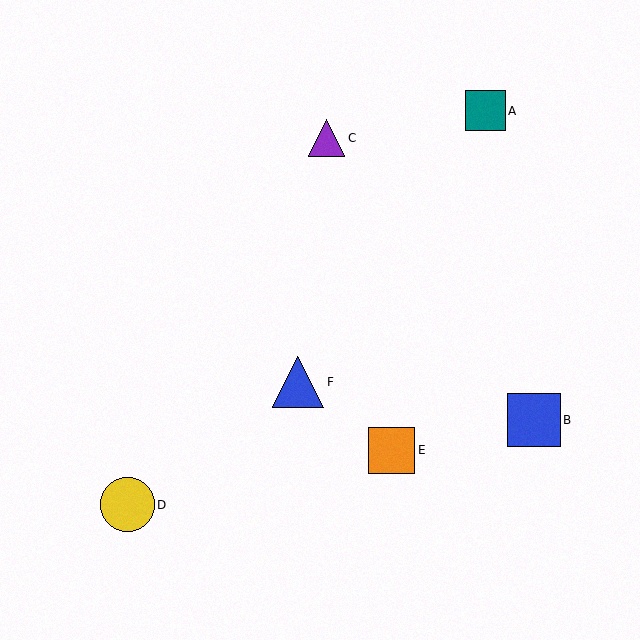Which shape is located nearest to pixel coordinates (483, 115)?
The teal square (labeled A) at (485, 111) is nearest to that location.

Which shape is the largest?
The yellow circle (labeled D) is the largest.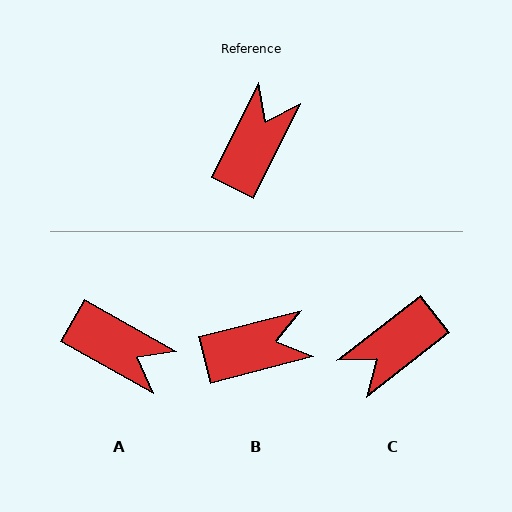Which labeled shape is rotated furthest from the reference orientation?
C, about 154 degrees away.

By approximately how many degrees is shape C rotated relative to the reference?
Approximately 154 degrees counter-clockwise.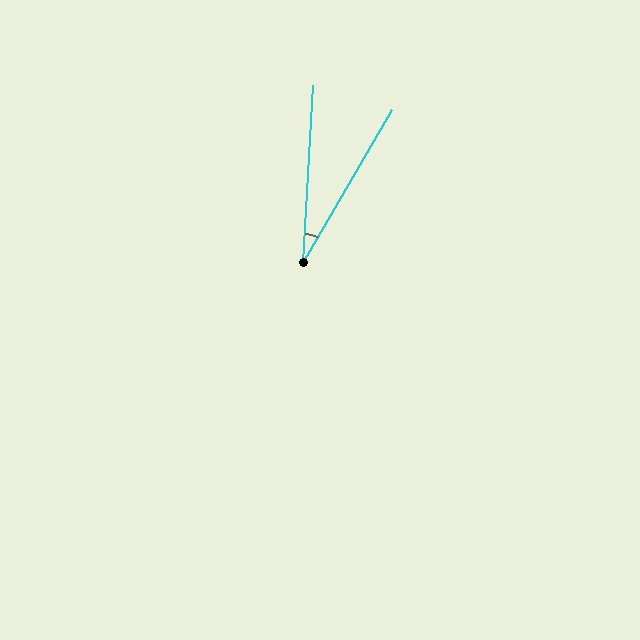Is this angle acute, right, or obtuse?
It is acute.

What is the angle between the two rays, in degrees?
Approximately 27 degrees.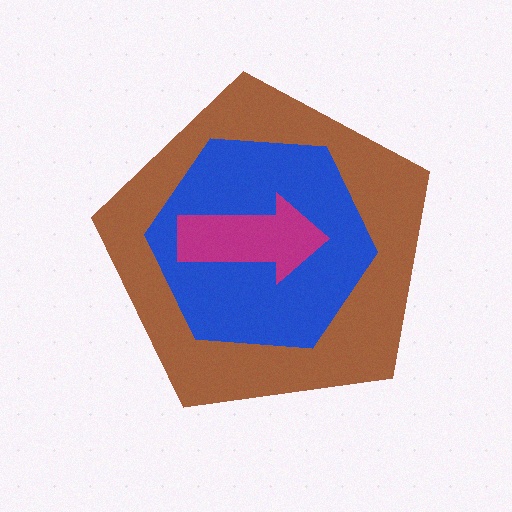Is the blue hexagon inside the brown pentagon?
Yes.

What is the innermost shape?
The magenta arrow.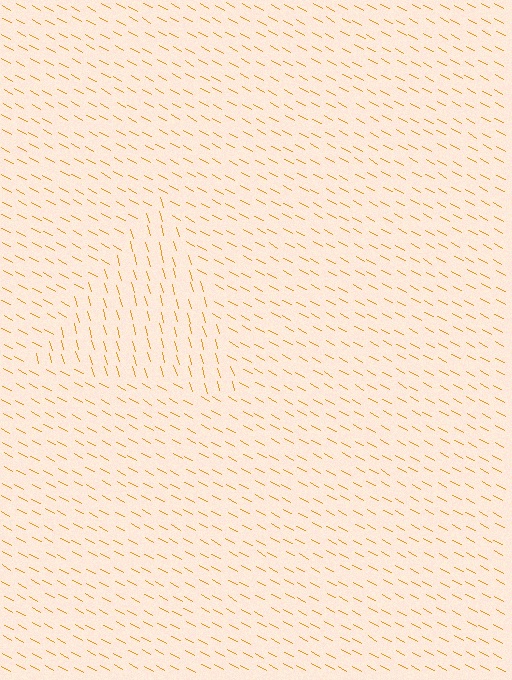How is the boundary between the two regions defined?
The boundary is defined purely by a change in line orientation (approximately 45 degrees difference). All lines are the same color and thickness.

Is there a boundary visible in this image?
Yes, there is a texture boundary formed by a change in line orientation.